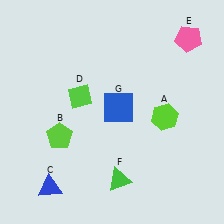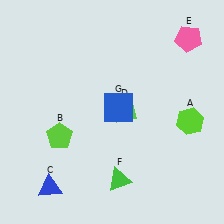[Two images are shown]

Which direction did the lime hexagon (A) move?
The lime hexagon (A) moved right.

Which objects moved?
The objects that moved are: the lime hexagon (A), the lime diamond (D).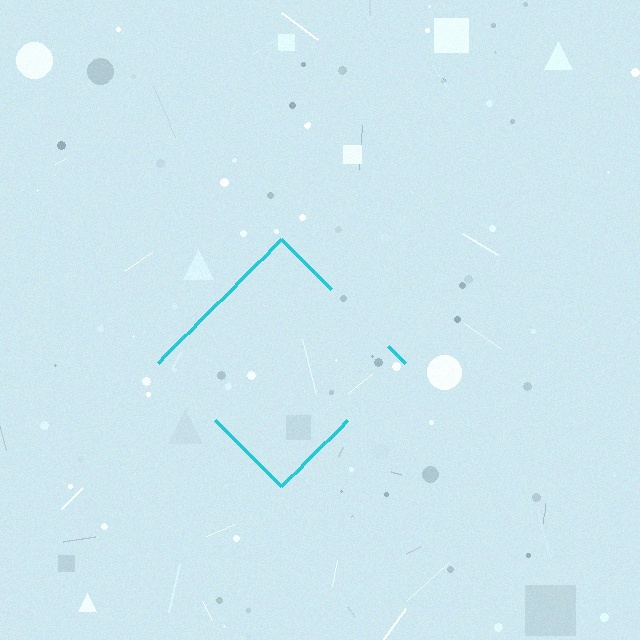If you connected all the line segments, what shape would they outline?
They would outline a diamond.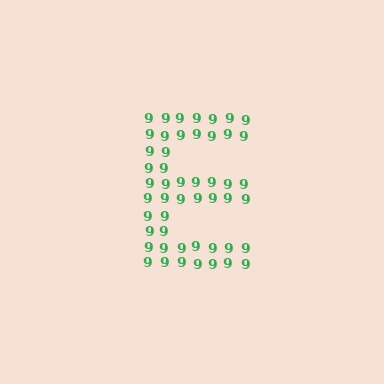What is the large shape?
The large shape is the letter E.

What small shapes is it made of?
It is made of small digit 9's.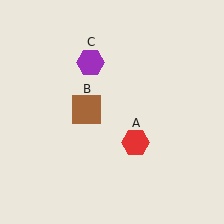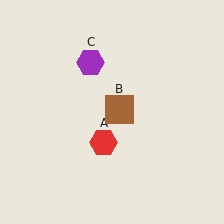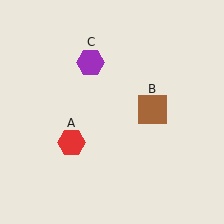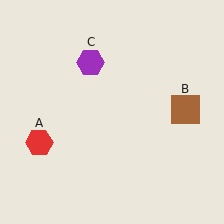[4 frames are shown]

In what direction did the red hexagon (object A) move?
The red hexagon (object A) moved left.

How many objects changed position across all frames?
2 objects changed position: red hexagon (object A), brown square (object B).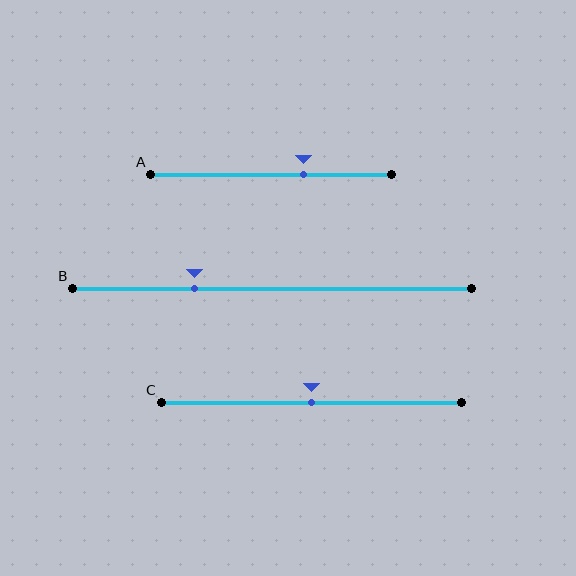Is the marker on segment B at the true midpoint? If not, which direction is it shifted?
No, the marker on segment B is shifted to the left by about 19% of the segment length.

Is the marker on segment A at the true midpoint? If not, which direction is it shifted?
No, the marker on segment A is shifted to the right by about 13% of the segment length.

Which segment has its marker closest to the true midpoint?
Segment C has its marker closest to the true midpoint.